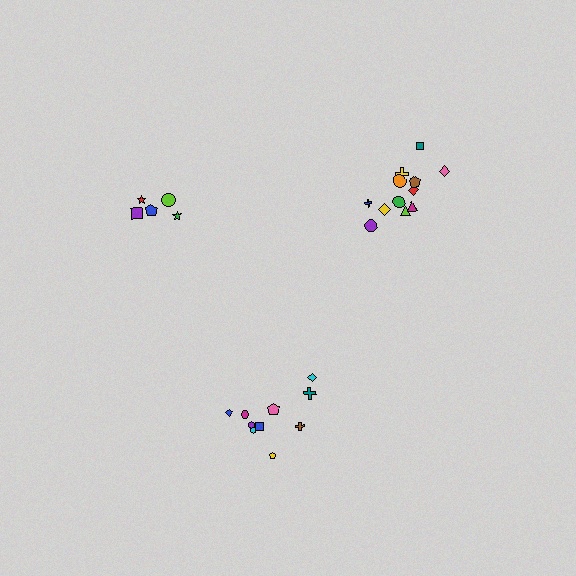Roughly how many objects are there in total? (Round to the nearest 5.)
Roughly 25 objects in total.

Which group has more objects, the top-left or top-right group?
The top-right group.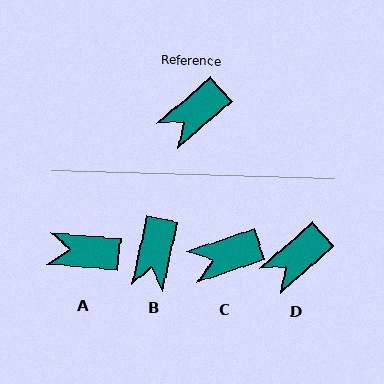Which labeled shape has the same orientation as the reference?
D.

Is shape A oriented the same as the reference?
No, it is off by about 46 degrees.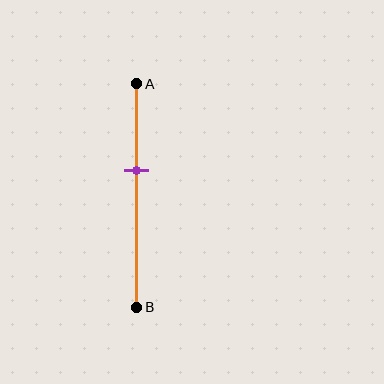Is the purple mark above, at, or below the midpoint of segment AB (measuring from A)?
The purple mark is above the midpoint of segment AB.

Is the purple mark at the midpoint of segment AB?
No, the mark is at about 40% from A, not at the 50% midpoint.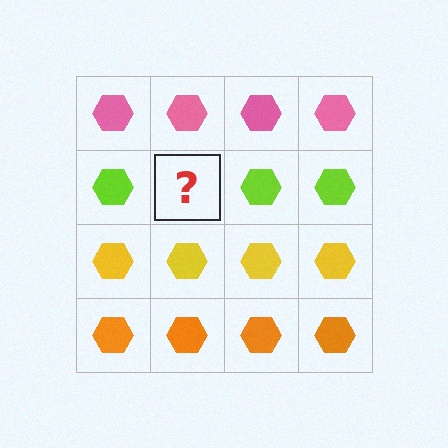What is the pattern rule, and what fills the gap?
The rule is that each row has a consistent color. The gap should be filled with a lime hexagon.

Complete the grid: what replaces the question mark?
The question mark should be replaced with a lime hexagon.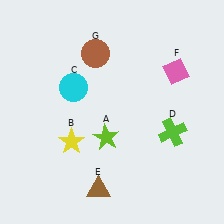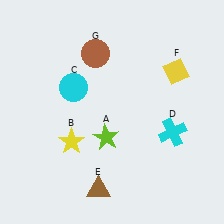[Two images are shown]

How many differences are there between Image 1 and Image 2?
There are 2 differences between the two images.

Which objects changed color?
D changed from lime to cyan. F changed from pink to yellow.